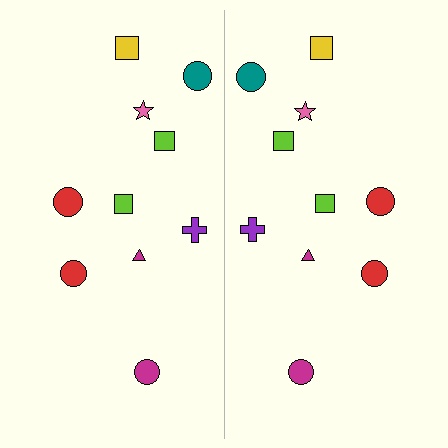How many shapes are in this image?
There are 20 shapes in this image.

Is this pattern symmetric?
Yes, this pattern has bilateral (reflection) symmetry.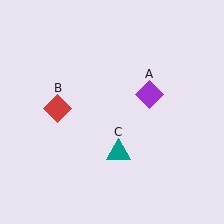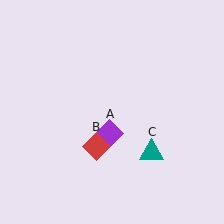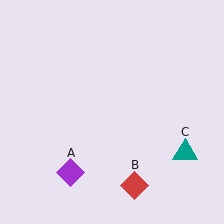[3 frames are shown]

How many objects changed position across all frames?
3 objects changed position: purple diamond (object A), red diamond (object B), teal triangle (object C).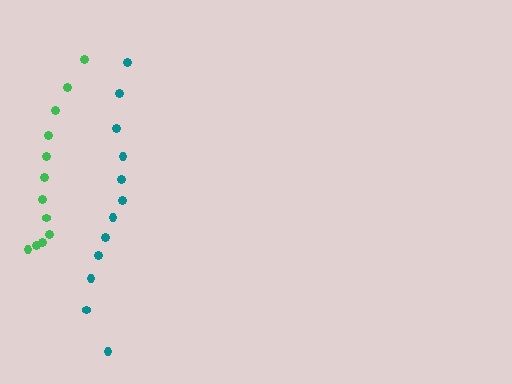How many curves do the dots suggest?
There are 2 distinct paths.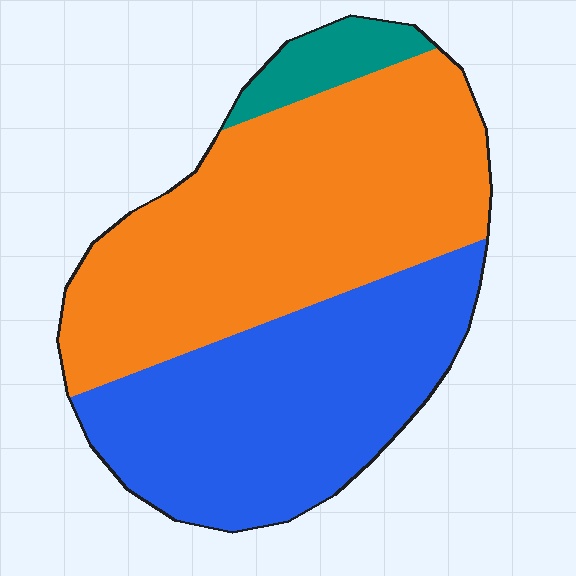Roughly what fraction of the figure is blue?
Blue covers 41% of the figure.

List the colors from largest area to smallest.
From largest to smallest: orange, blue, teal.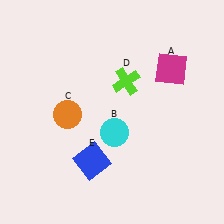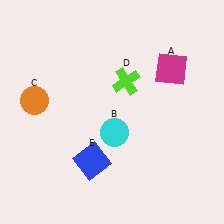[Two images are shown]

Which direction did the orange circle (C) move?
The orange circle (C) moved left.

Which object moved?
The orange circle (C) moved left.